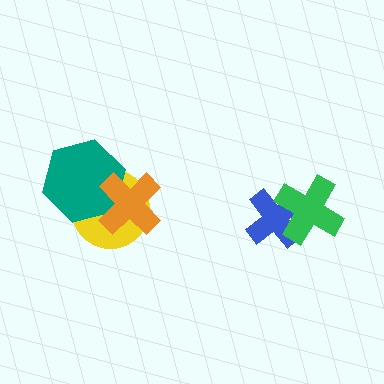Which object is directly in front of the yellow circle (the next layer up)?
The teal hexagon is directly in front of the yellow circle.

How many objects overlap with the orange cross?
2 objects overlap with the orange cross.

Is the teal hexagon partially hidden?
Yes, it is partially covered by another shape.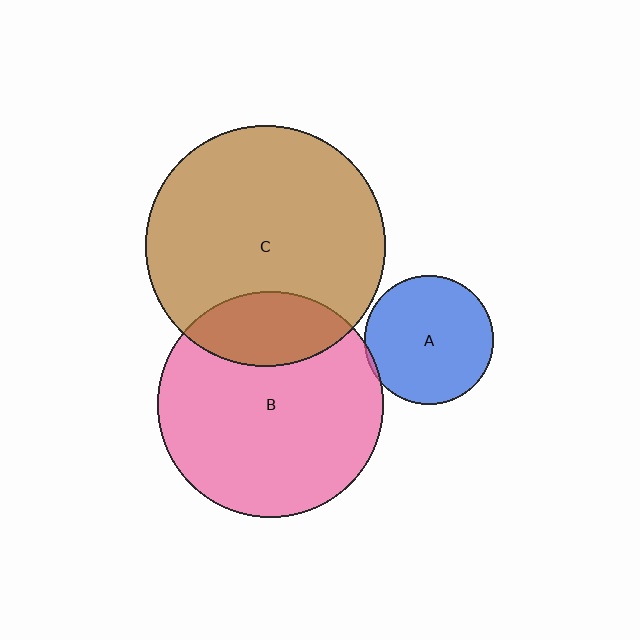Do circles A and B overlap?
Yes.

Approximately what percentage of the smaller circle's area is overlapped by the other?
Approximately 5%.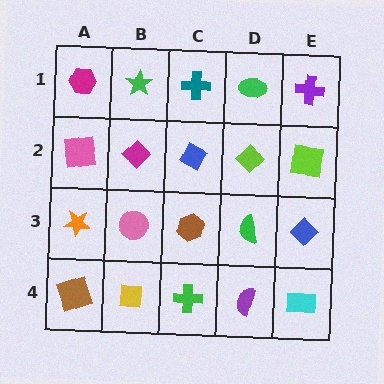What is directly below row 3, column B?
A yellow square.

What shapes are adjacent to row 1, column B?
A magenta diamond (row 2, column B), a magenta hexagon (row 1, column A), a teal cross (row 1, column C).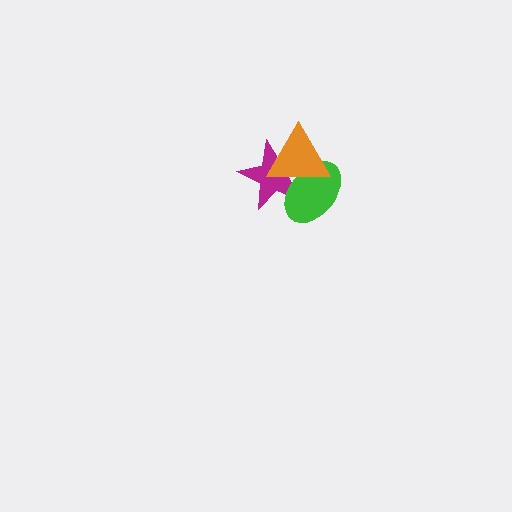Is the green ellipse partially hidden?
Yes, it is partially covered by another shape.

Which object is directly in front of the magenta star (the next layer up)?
The green ellipse is directly in front of the magenta star.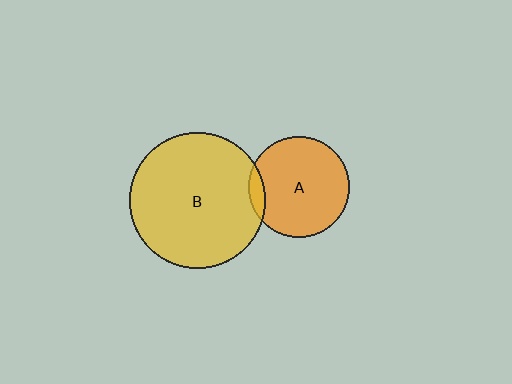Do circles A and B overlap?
Yes.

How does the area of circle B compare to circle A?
Approximately 1.8 times.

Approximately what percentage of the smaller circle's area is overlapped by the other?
Approximately 5%.